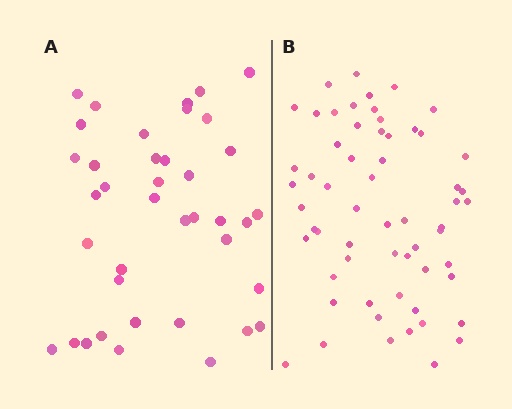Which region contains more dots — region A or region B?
Region B (the right region) has more dots.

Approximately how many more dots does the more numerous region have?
Region B has approximately 20 more dots than region A.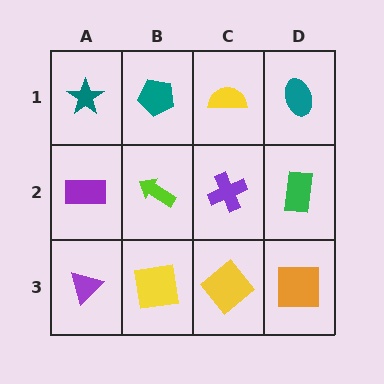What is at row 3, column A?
A purple triangle.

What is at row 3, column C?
A yellow diamond.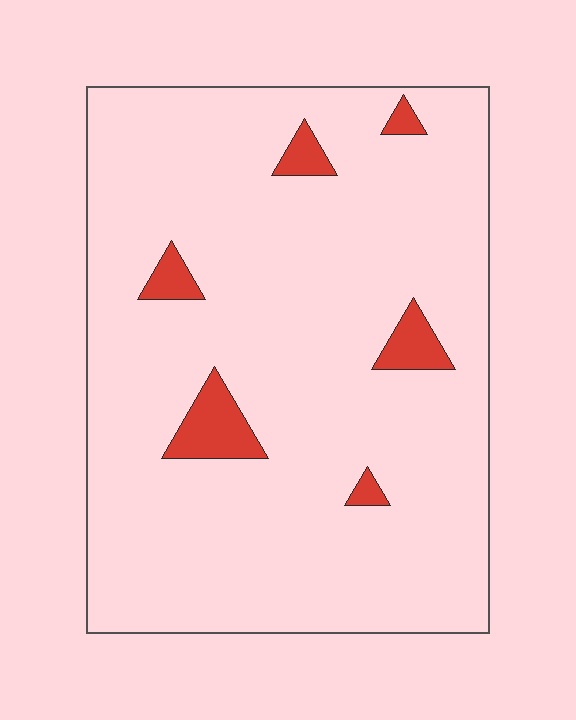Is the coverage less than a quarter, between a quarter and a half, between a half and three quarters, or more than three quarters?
Less than a quarter.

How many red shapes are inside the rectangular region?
6.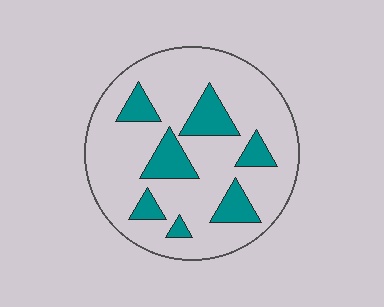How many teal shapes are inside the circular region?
7.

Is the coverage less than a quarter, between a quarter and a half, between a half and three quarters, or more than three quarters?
Less than a quarter.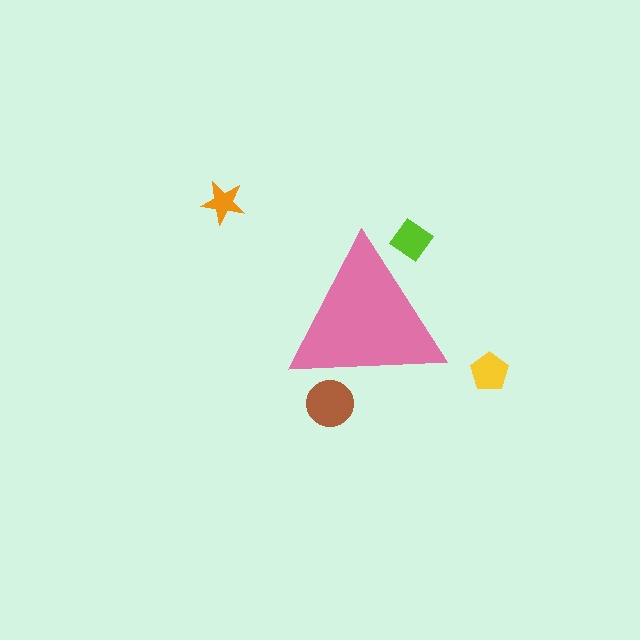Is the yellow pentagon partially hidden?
No, the yellow pentagon is fully visible.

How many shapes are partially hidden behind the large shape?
2 shapes are partially hidden.